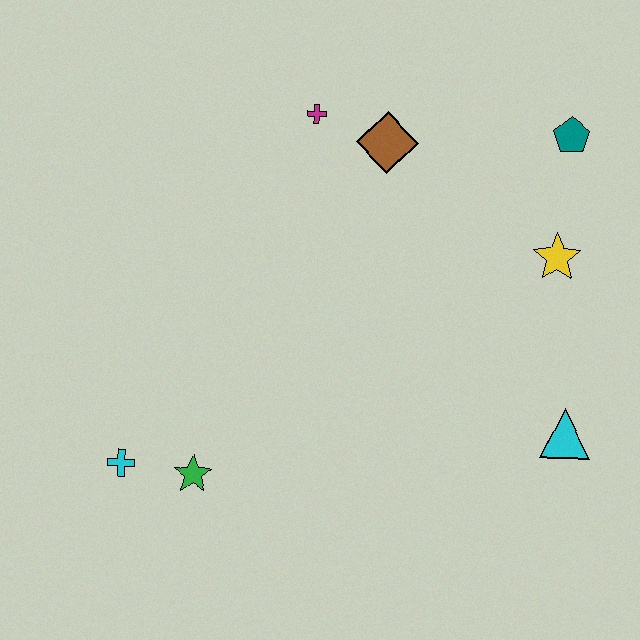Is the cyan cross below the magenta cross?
Yes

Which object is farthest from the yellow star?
The cyan cross is farthest from the yellow star.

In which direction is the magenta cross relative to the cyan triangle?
The magenta cross is above the cyan triangle.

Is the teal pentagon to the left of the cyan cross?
No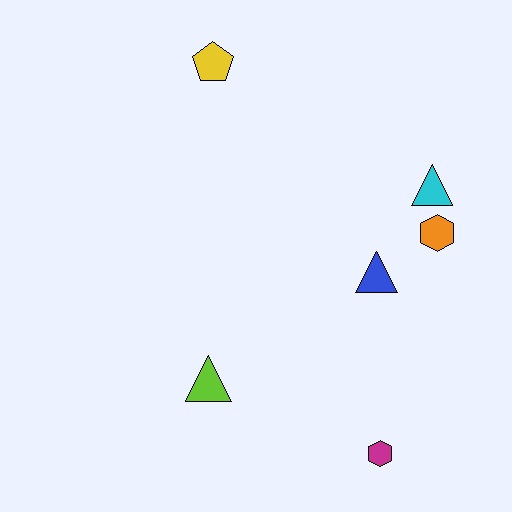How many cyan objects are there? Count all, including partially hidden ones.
There is 1 cyan object.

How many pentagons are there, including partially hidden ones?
There is 1 pentagon.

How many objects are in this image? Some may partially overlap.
There are 6 objects.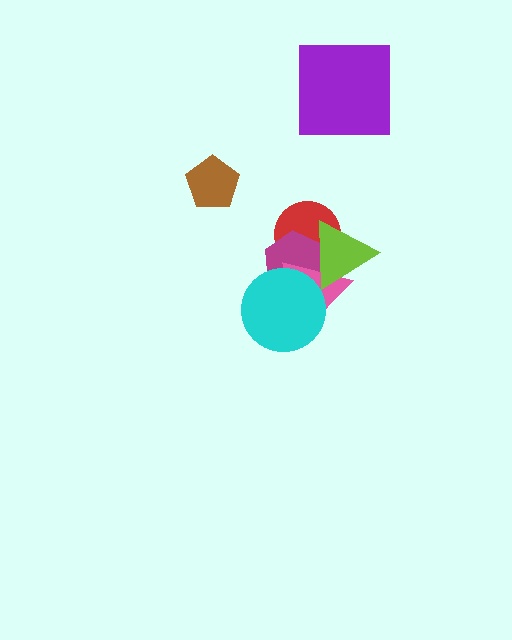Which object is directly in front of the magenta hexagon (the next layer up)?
The pink triangle is directly in front of the magenta hexagon.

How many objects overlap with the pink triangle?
4 objects overlap with the pink triangle.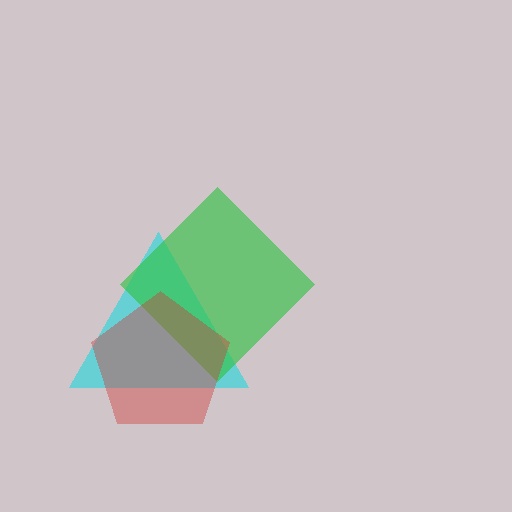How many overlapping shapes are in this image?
There are 3 overlapping shapes in the image.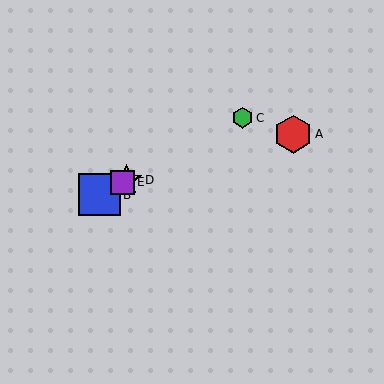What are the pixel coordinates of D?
Object D is at (126, 180).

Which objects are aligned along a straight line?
Objects B, C, D, E are aligned along a straight line.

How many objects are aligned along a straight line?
4 objects (B, C, D, E) are aligned along a straight line.